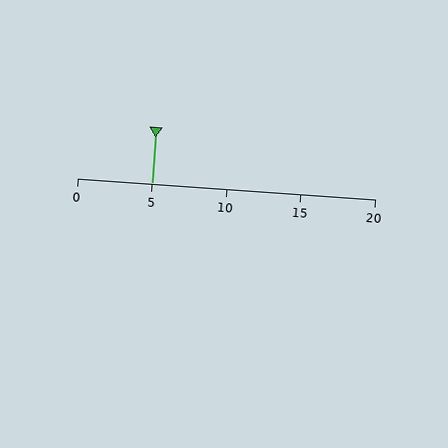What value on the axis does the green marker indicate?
The marker indicates approximately 5.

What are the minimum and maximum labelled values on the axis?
The axis runs from 0 to 20.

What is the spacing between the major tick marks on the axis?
The major ticks are spaced 5 apart.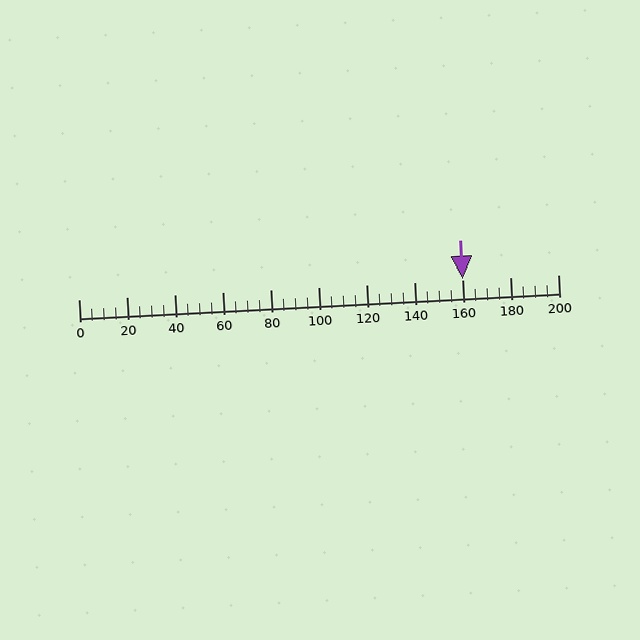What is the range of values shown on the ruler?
The ruler shows values from 0 to 200.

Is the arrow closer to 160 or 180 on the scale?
The arrow is closer to 160.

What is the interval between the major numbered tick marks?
The major tick marks are spaced 20 units apart.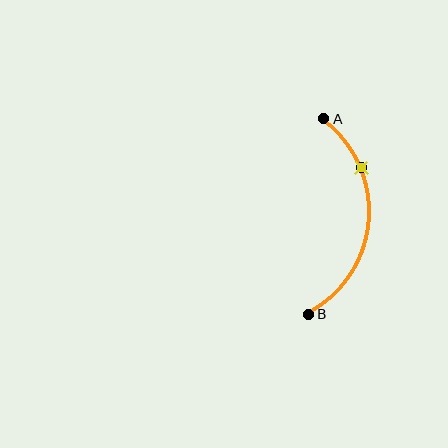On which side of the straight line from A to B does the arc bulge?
The arc bulges to the right of the straight line connecting A and B.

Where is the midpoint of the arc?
The arc midpoint is the point on the curve farthest from the straight line joining A and B. It sits to the right of that line.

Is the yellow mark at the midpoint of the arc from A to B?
No. The yellow mark lies on the arc but is closer to endpoint A. The arc midpoint would be at the point on the curve equidistant along the arc from both A and B.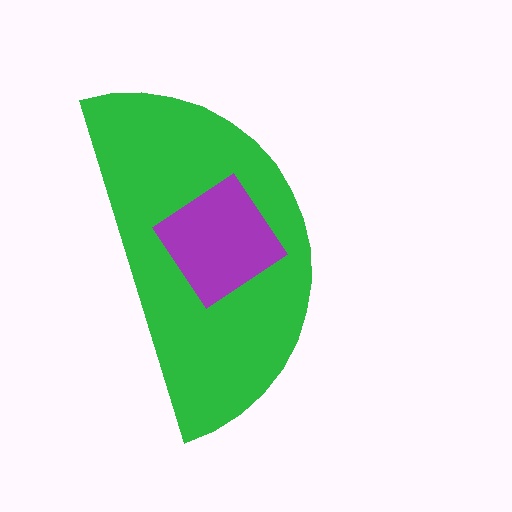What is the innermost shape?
The purple diamond.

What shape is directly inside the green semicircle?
The purple diamond.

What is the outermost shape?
The green semicircle.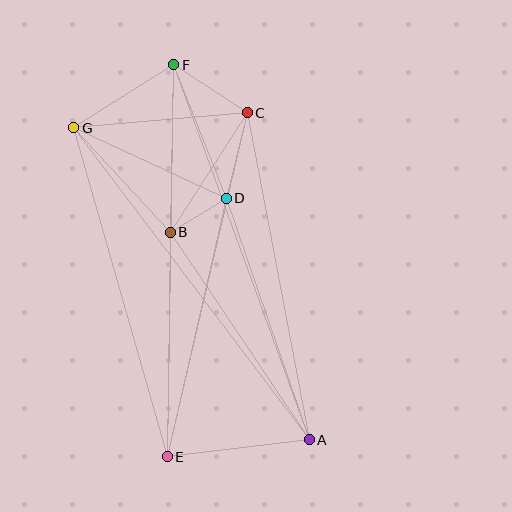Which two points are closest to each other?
Points B and D are closest to each other.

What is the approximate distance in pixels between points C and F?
The distance between C and F is approximately 88 pixels.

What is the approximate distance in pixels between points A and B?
The distance between A and B is approximately 250 pixels.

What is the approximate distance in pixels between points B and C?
The distance between B and C is approximately 142 pixels.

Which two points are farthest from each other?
Points A and F are farthest from each other.